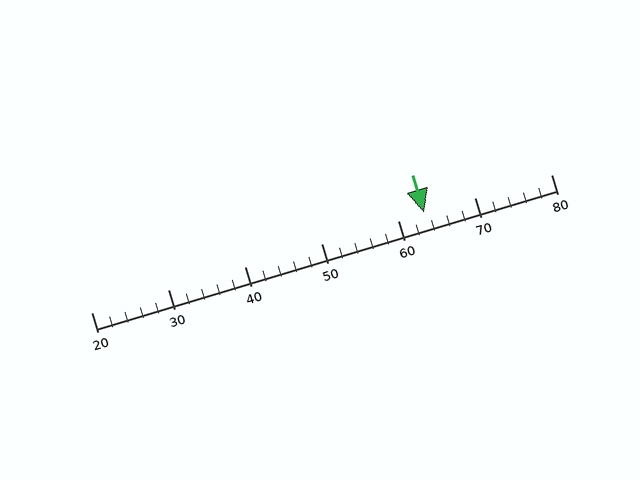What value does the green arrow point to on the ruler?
The green arrow points to approximately 63.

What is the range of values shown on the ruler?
The ruler shows values from 20 to 80.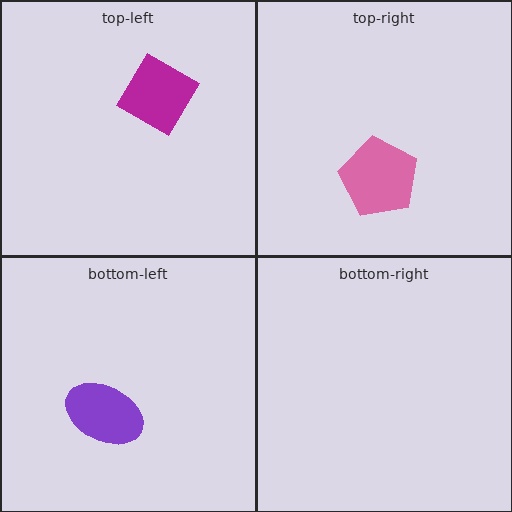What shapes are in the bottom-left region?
The purple ellipse.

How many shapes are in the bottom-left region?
1.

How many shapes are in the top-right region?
1.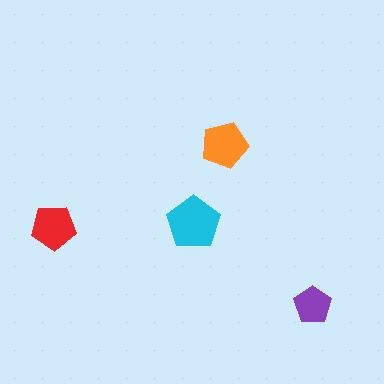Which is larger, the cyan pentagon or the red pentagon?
The cyan one.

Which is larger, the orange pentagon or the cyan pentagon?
The cyan one.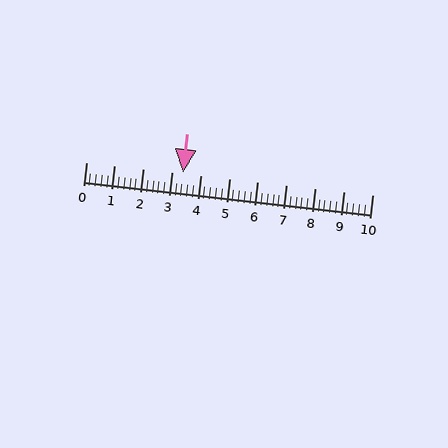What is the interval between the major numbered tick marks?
The major tick marks are spaced 1 units apart.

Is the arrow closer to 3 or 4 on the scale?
The arrow is closer to 3.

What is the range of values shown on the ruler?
The ruler shows values from 0 to 10.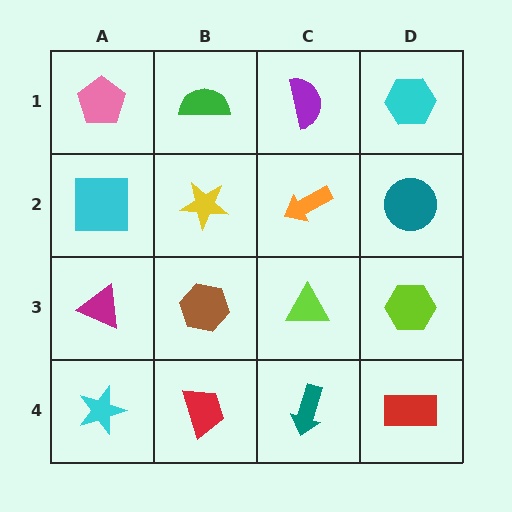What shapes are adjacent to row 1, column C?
An orange arrow (row 2, column C), a green semicircle (row 1, column B), a cyan hexagon (row 1, column D).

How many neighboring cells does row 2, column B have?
4.